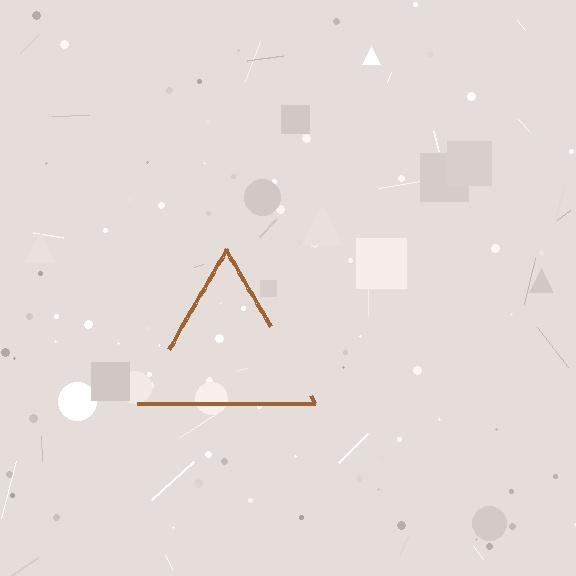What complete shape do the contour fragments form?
The contour fragments form a triangle.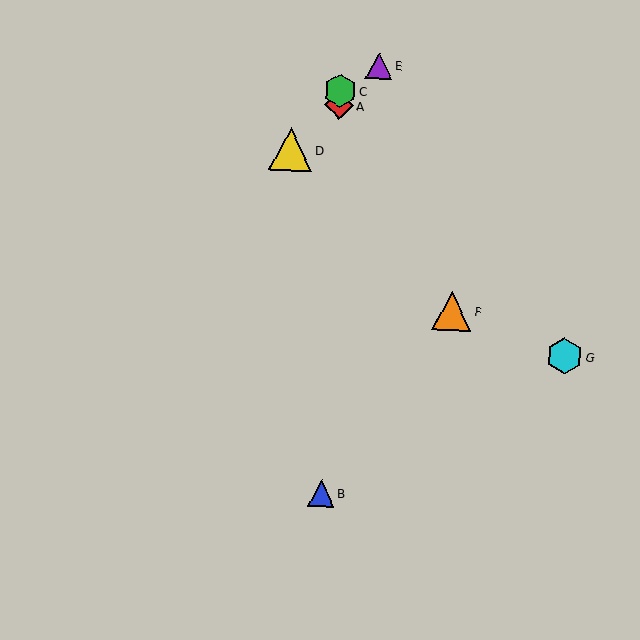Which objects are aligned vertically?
Objects A, B, C are aligned vertically.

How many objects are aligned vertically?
3 objects (A, B, C) are aligned vertically.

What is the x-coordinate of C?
Object C is at x≈340.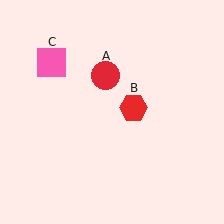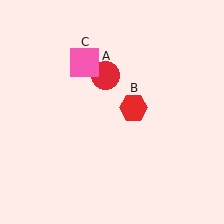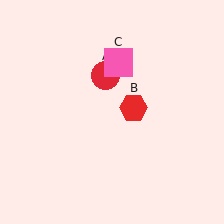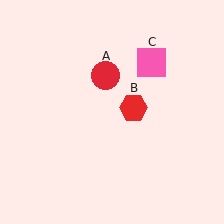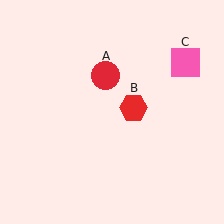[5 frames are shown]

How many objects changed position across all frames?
1 object changed position: pink square (object C).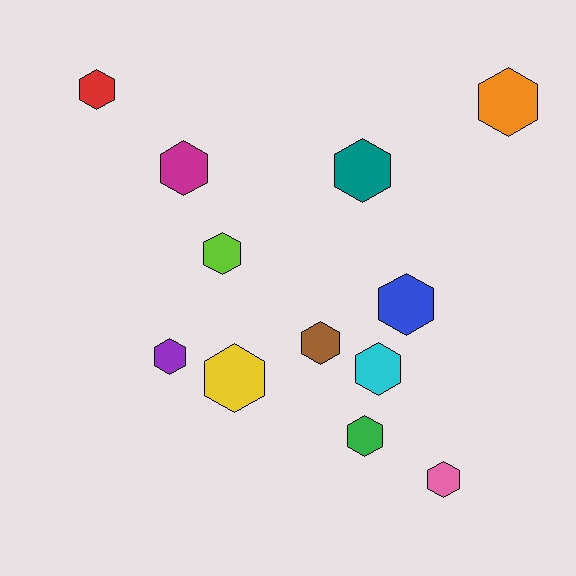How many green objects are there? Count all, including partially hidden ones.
There is 1 green object.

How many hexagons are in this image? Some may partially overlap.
There are 12 hexagons.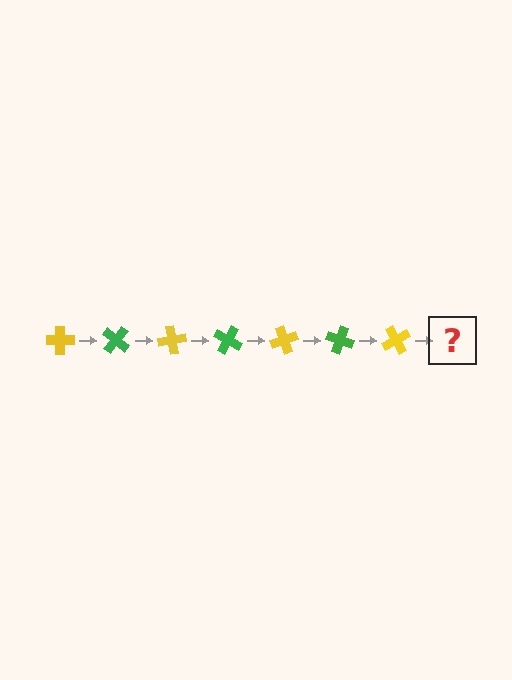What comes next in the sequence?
The next element should be a green cross, rotated 280 degrees from the start.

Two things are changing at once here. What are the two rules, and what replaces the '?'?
The two rules are that it rotates 40 degrees each step and the color cycles through yellow and green. The '?' should be a green cross, rotated 280 degrees from the start.